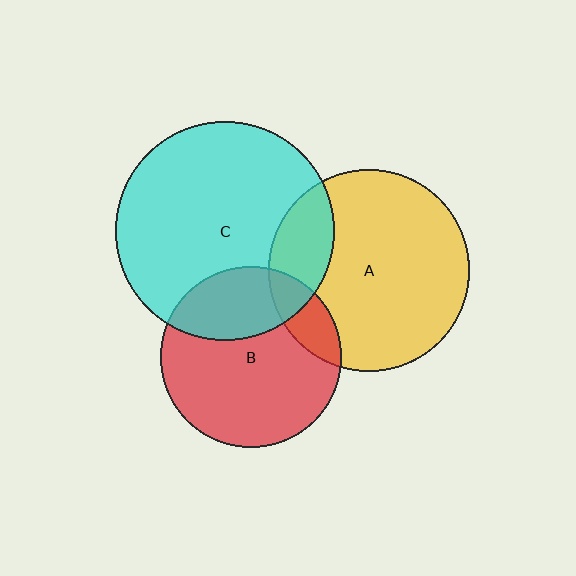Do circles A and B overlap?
Yes.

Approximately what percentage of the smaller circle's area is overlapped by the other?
Approximately 15%.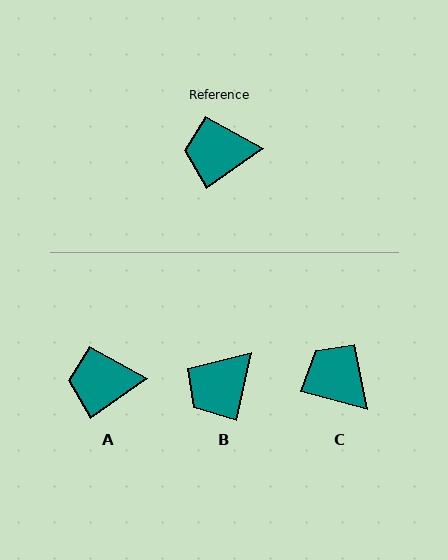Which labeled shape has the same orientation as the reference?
A.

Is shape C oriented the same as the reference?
No, it is off by about 50 degrees.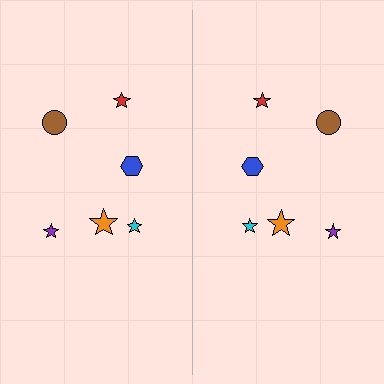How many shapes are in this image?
There are 12 shapes in this image.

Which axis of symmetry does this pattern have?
The pattern has a vertical axis of symmetry running through the center of the image.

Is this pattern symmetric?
Yes, this pattern has bilateral (reflection) symmetry.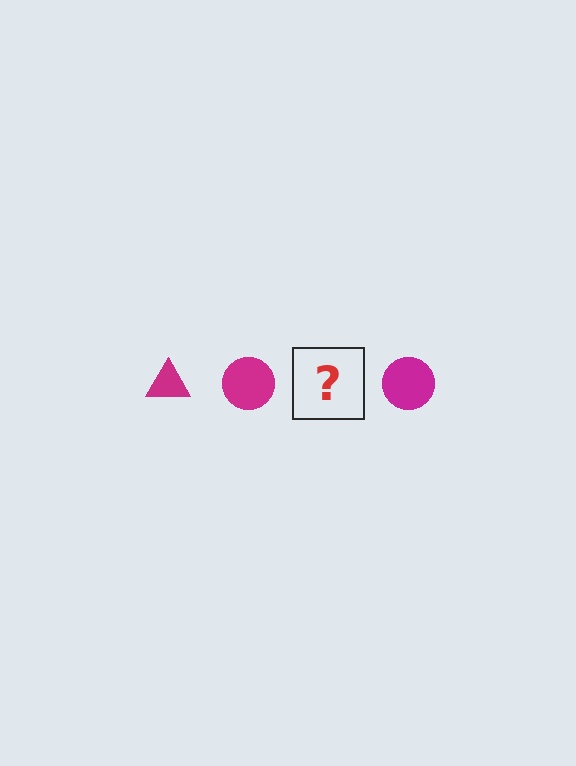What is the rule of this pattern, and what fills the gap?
The rule is that the pattern cycles through triangle, circle shapes in magenta. The gap should be filled with a magenta triangle.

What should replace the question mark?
The question mark should be replaced with a magenta triangle.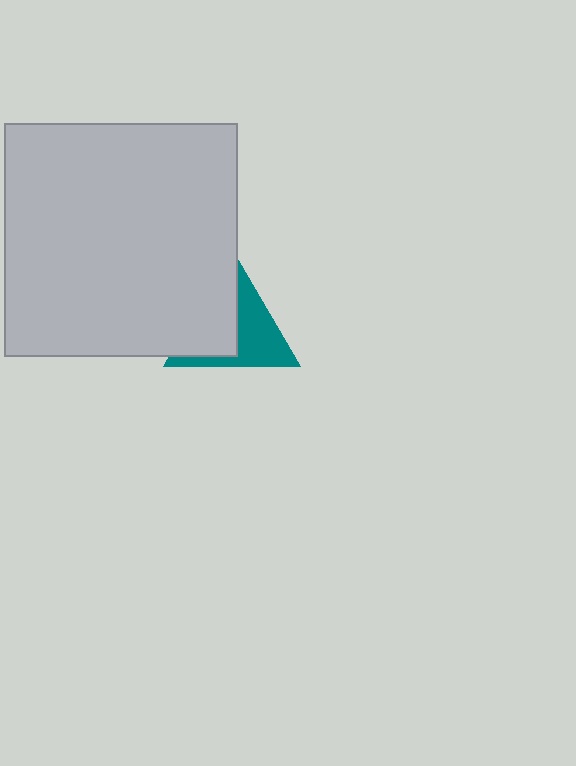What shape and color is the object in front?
The object in front is a light gray square.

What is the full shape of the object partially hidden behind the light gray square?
The partially hidden object is a teal triangle.